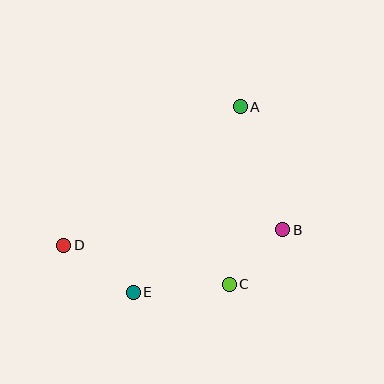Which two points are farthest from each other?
Points A and D are farthest from each other.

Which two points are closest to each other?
Points B and C are closest to each other.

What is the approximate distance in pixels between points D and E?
The distance between D and E is approximately 84 pixels.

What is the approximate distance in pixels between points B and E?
The distance between B and E is approximately 162 pixels.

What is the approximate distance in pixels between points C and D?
The distance between C and D is approximately 170 pixels.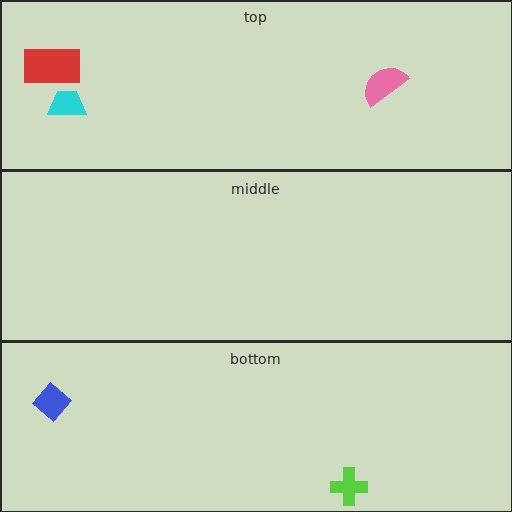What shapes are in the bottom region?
The lime cross, the blue diamond.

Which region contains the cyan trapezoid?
The top region.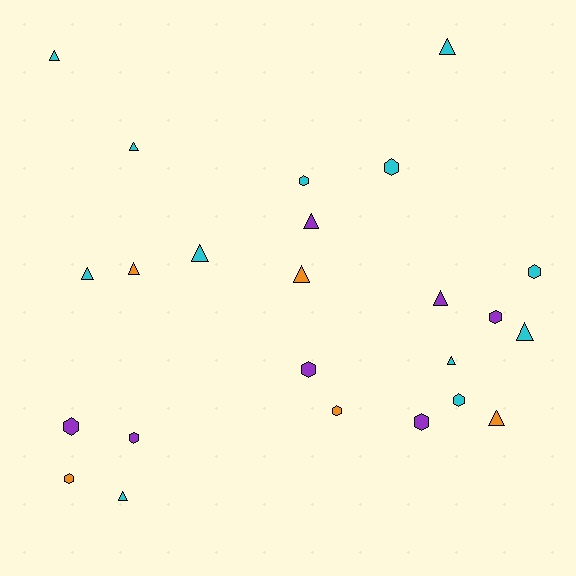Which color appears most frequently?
Cyan, with 12 objects.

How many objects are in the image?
There are 24 objects.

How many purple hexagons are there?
There are 5 purple hexagons.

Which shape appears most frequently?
Triangle, with 13 objects.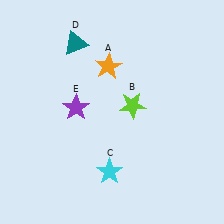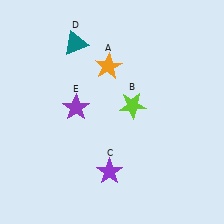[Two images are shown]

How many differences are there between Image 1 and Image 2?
There is 1 difference between the two images.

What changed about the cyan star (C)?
In Image 1, C is cyan. In Image 2, it changed to purple.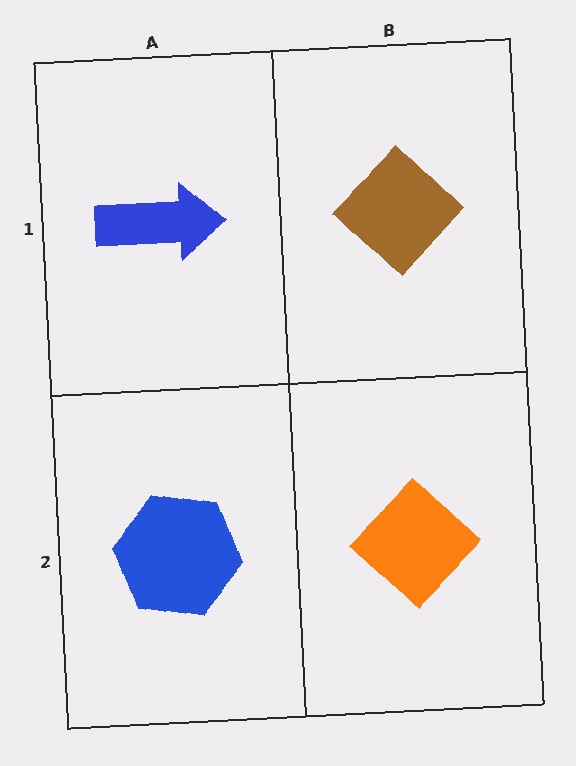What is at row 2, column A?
A blue hexagon.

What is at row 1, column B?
A brown diamond.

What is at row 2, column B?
An orange diamond.